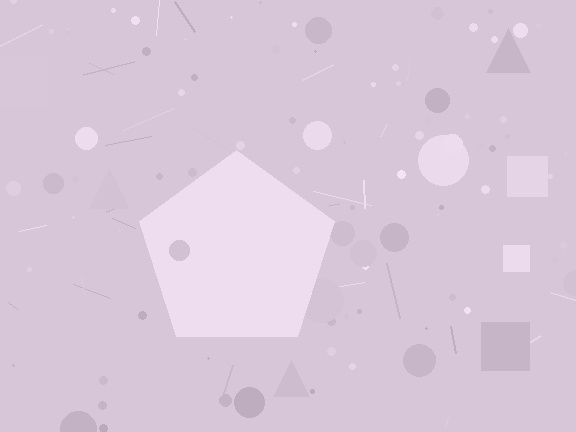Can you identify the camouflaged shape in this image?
The camouflaged shape is a pentagon.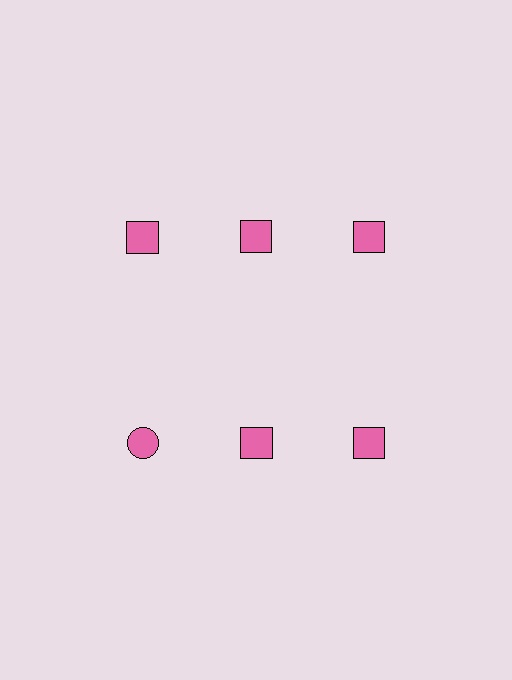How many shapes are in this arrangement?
There are 6 shapes arranged in a grid pattern.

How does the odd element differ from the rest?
It has a different shape: circle instead of square.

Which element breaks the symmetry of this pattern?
The pink circle in the second row, leftmost column breaks the symmetry. All other shapes are pink squares.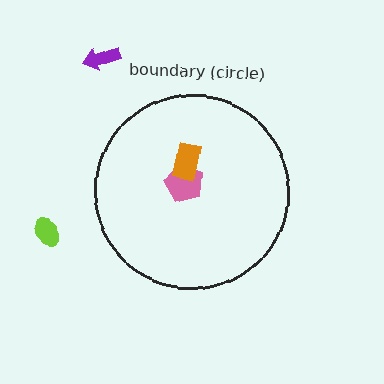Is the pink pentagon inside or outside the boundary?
Inside.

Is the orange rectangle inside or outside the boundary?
Inside.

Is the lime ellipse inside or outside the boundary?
Outside.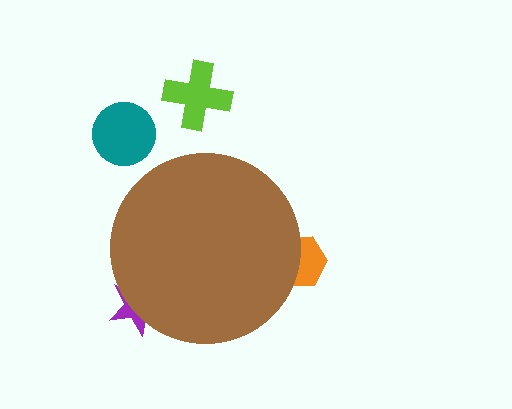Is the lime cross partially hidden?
No, the lime cross is fully visible.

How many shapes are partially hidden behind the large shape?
2 shapes are partially hidden.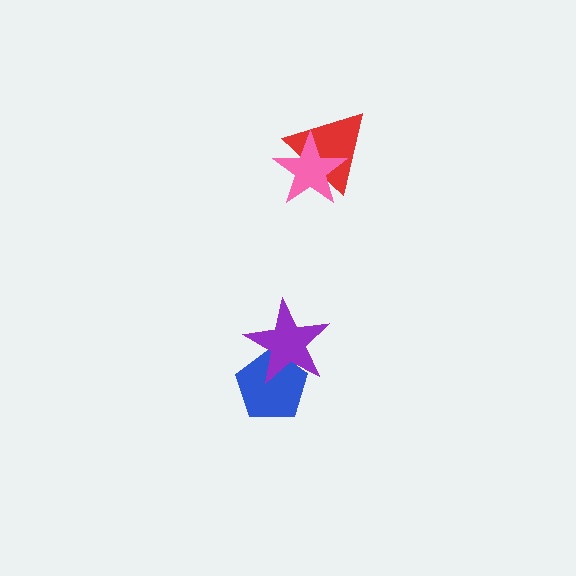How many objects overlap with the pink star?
1 object overlaps with the pink star.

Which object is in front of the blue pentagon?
The purple star is in front of the blue pentagon.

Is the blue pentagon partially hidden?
Yes, it is partially covered by another shape.